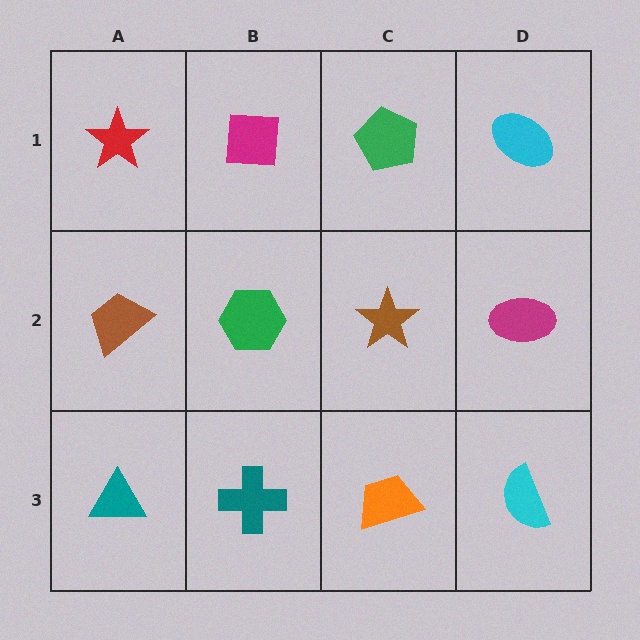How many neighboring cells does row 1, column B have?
3.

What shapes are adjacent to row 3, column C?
A brown star (row 2, column C), a teal cross (row 3, column B), a cyan semicircle (row 3, column D).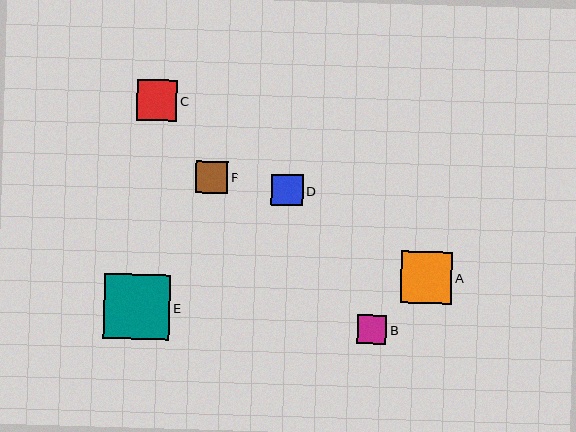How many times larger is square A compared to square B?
Square A is approximately 1.8 times the size of square B.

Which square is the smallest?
Square B is the smallest with a size of approximately 29 pixels.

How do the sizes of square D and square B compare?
Square D and square B are approximately the same size.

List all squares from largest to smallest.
From largest to smallest: E, A, C, F, D, B.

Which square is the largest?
Square E is the largest with a size of approximately 66 pixels.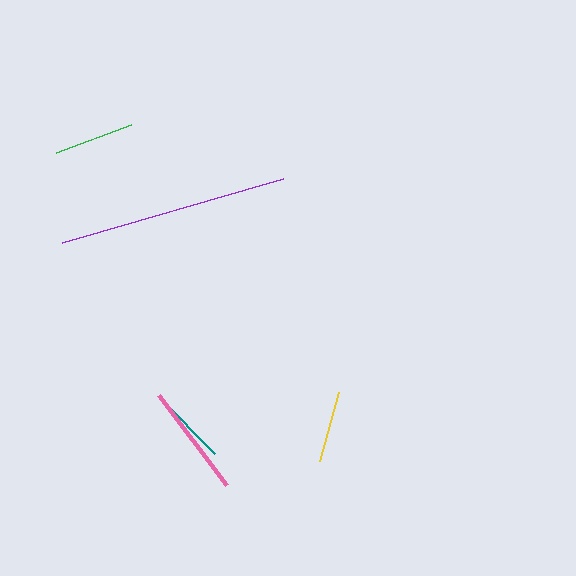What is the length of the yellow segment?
The yellow segment is approximately 72 pixels long.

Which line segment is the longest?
The purple line is the longest at approximately 230 pixels.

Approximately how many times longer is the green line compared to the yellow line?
The green line is approximately 1.1 times the length of the yellow line.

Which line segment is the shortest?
The yellow line is the shortest at approximately 72 pixels.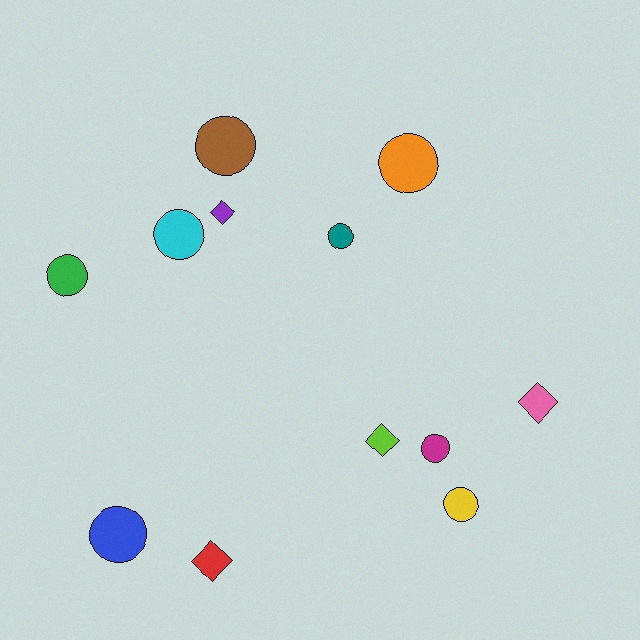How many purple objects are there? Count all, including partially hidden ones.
There is 1 purple object.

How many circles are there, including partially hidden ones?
There are 8 circles.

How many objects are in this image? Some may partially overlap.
There are 12 objects.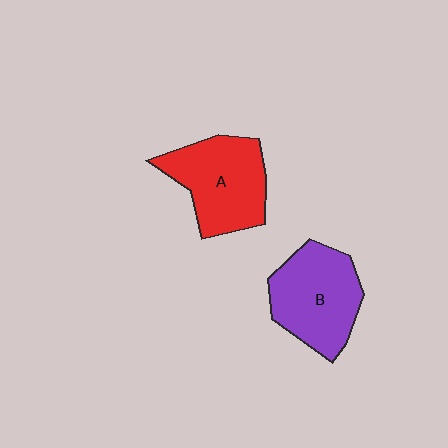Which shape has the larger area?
Shape B (purple).